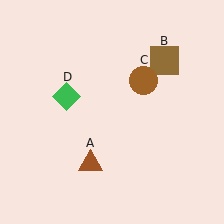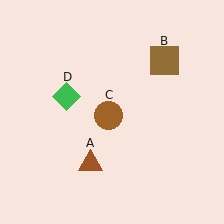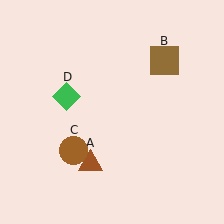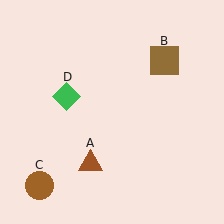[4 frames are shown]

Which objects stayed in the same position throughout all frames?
Brown triangle (object A) and brown square (object B) and green diamond (object D) remained stationary.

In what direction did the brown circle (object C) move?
The brown circle (object C) moved down and to the left.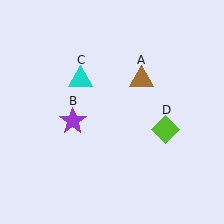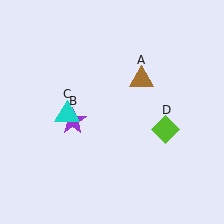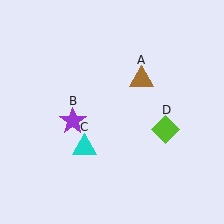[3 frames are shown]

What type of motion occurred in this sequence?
The cyan triangle (object C) rotated counterclockwise around the center of the scene.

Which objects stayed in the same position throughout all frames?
Brown triangle (object A) and purple star (object B) and lime diamond (object D) remained stationary.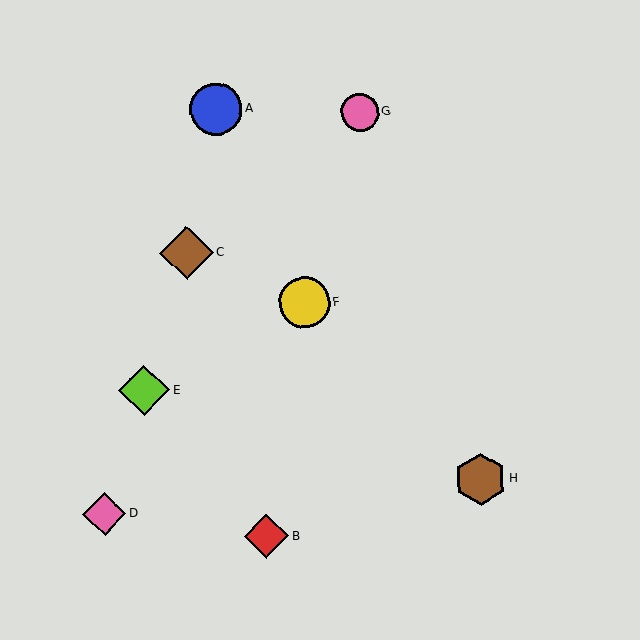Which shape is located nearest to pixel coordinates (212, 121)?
The blue circle (labeled A) at (216, 109) is nearest to that location.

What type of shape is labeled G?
Shape G is a pink circle.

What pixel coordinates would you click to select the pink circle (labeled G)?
Click at (360, 112) to select the pink circle G.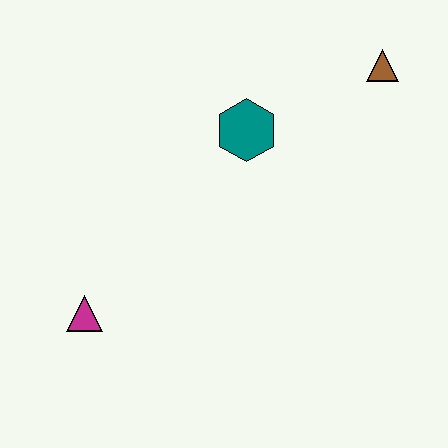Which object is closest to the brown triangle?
The teal hexagon is closest to the brown triangle.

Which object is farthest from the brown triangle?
The magenta triangle is farthest from the brown triangle.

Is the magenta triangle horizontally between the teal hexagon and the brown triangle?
No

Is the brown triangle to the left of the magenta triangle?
No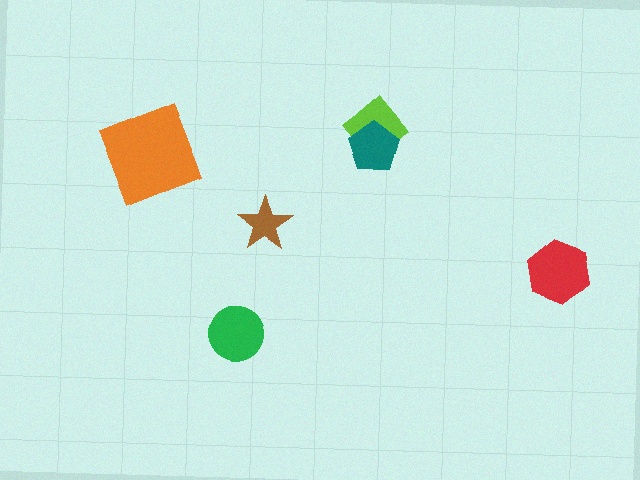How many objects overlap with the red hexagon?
0 objects overlap with the red hexagon.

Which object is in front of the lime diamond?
The teal pentagon is in front of the lime diamond.